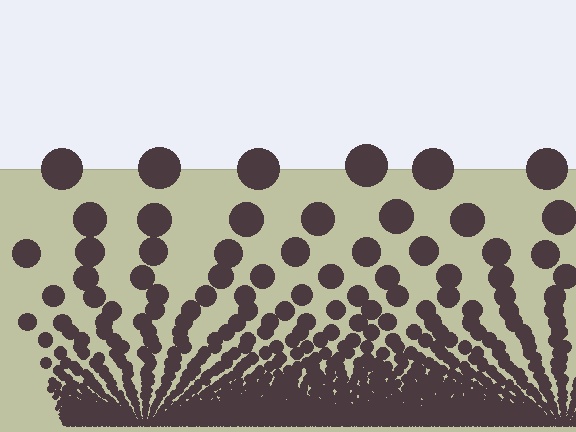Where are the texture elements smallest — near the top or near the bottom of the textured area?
Near the bottom.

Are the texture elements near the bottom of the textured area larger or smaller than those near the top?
Smaller. The gradient is inverted — elements near the bottom are smaller and denser.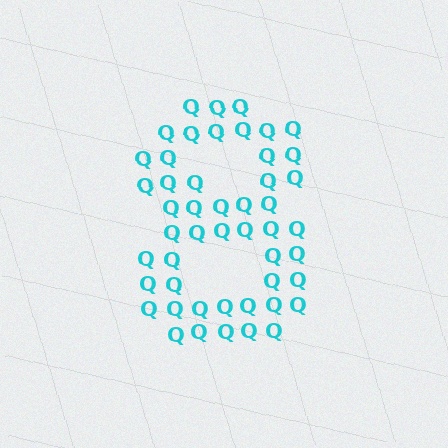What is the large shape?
The large shape is the digit 8.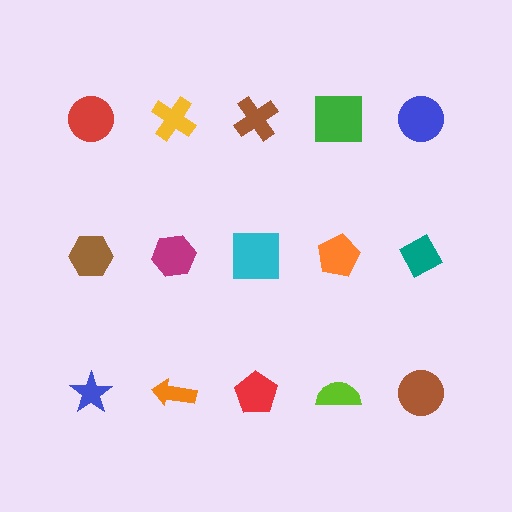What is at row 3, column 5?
A brown circle.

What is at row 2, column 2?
A magenta hexagon.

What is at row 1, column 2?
A yellow cross.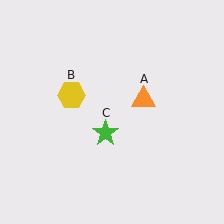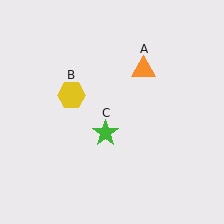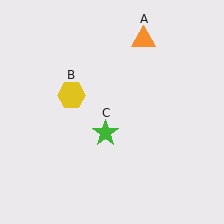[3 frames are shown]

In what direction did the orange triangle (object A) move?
The orange triangle (object A) moved up.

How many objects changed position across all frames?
1 object changed position: orange triangle (object A).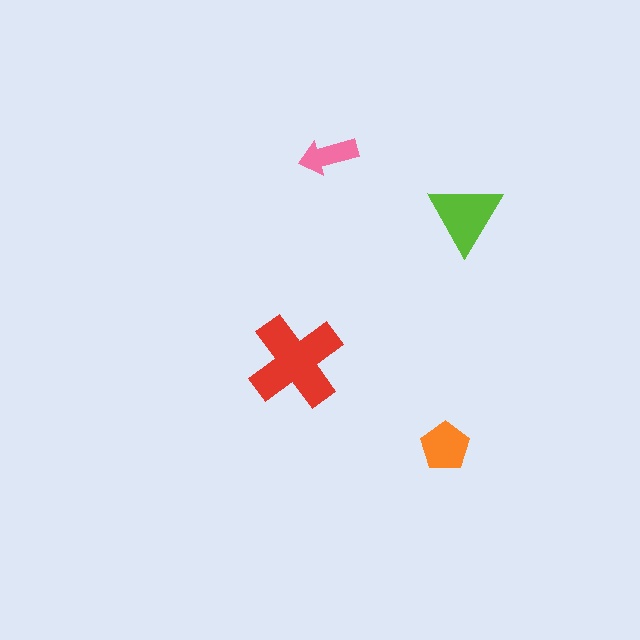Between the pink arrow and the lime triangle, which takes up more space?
The lime triangle.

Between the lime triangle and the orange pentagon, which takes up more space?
The lime triangle.